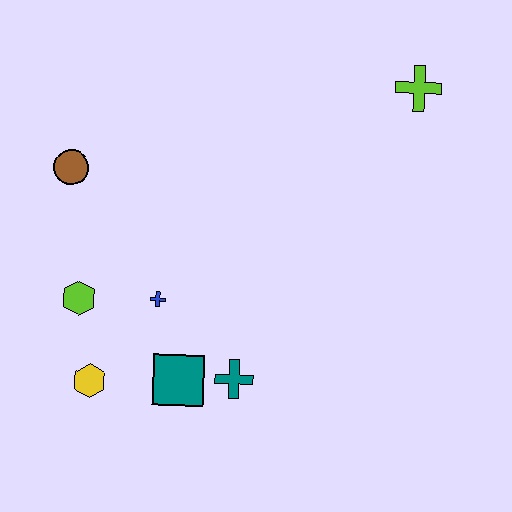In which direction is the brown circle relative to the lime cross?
The brown circle is to the left of the lime cross.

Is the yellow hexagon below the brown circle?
Yes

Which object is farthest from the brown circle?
The lime cross is farthest from the brown circle.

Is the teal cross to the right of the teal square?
Yes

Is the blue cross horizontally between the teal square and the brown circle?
Yes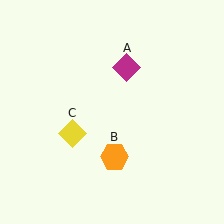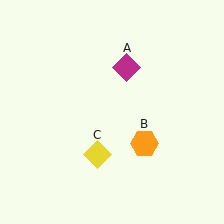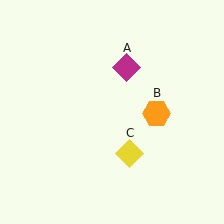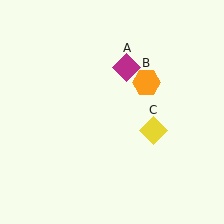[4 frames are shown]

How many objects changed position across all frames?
2 objects changed position: orange hexagon (object B), yellow diamond (object C).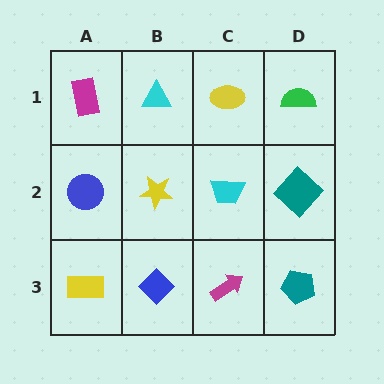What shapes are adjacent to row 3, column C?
A cyan trapezoid (row 2, column C), a blue diamond (row 3, column B), a teal pentagon (row 3, column D).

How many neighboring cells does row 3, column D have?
2.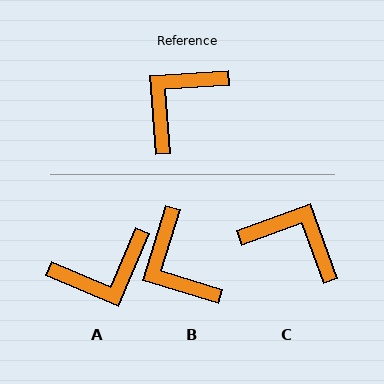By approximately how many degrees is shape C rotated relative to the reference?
Approximately 74 degrees clockwise.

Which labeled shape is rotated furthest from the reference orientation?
A, about 153 degrees away.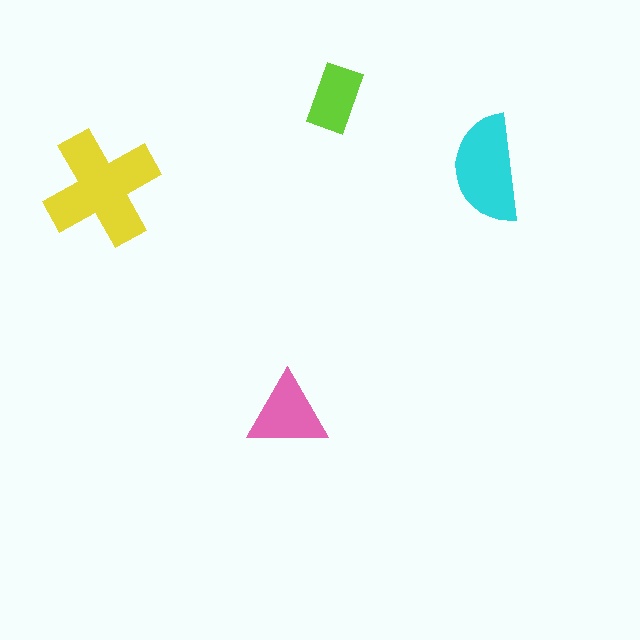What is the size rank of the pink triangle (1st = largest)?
3rd.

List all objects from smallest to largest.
The lime rectangle, the pink triangle, the cyan semicircle, the yellow cross.